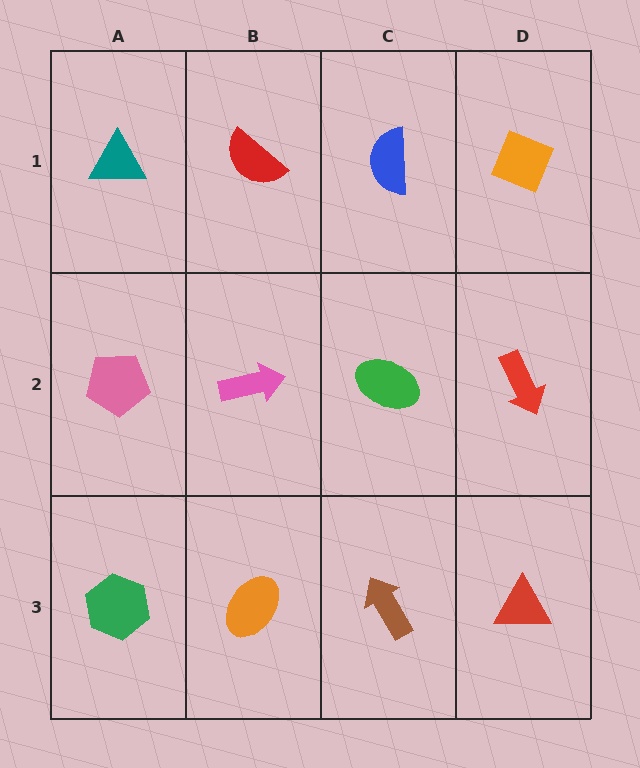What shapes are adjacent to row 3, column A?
A pink pentagon (row 2, column A), an orange ellipse (row 3, column B).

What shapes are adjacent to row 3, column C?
A green ellipse (row 2, column C), an orange ellipse (row 3, column B), a red triangle (row 3, column D).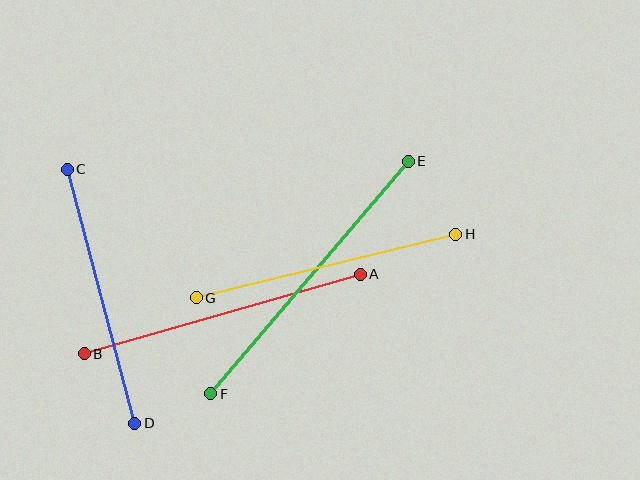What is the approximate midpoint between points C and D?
The midpoint is at approximately (101, 296) pixels.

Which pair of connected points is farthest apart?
Points E and F are farthest apart.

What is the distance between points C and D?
The distance is approximately 263 pixels.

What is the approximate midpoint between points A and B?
The midpoint is at approximately (222, 314) pixels.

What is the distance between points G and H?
The distance is approximately 267 pixels.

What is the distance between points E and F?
The distance is approximately 305 pixels.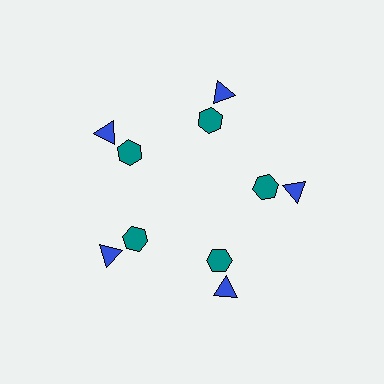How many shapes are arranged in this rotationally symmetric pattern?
There are 10 shapes, arranged in 5 groups of 2.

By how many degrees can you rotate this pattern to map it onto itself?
The pattern maps onto itself every 72 degrees of rotation.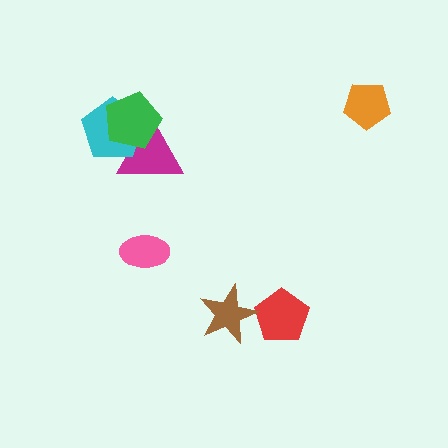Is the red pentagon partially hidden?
Yes, it is partially covered by another shape.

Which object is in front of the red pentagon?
The brown star is in front of the red pentagon.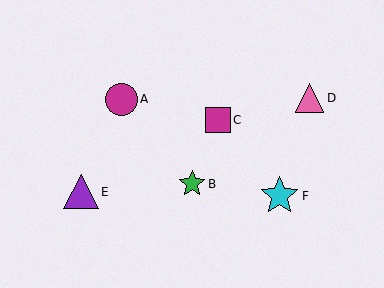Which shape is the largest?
The cyan star (labeled F) is the largest.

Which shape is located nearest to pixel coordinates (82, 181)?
The purple triangle (labeled E) at (81, 192) is nearest to that location.